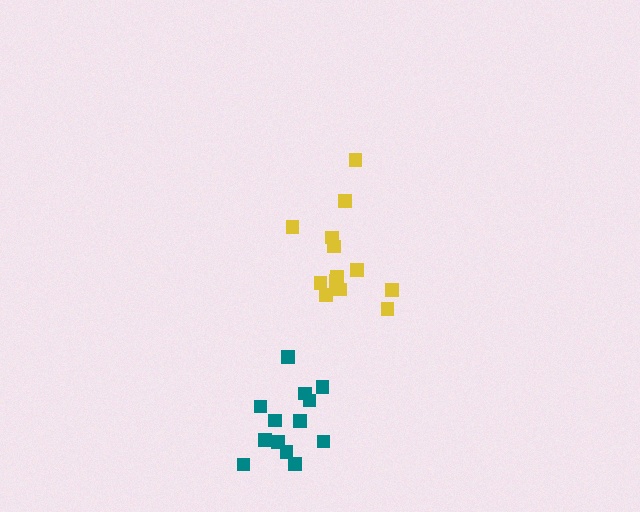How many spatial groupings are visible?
There are 2 spatial groupings.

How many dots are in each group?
Group 1: 13 dots, Group 2: 13 dots (26 total).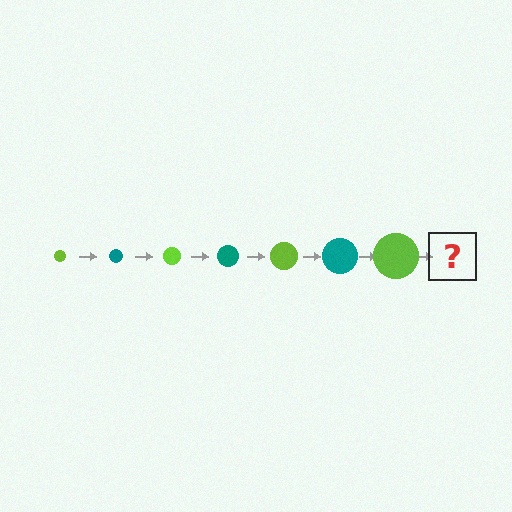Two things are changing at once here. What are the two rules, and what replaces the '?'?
The two rules are that the circle grows larger each step and the color cycles through lime and teal. The '?' should be a teal circle, larger than the previous one.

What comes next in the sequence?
The next element should be a teal circle, larger than the previous one.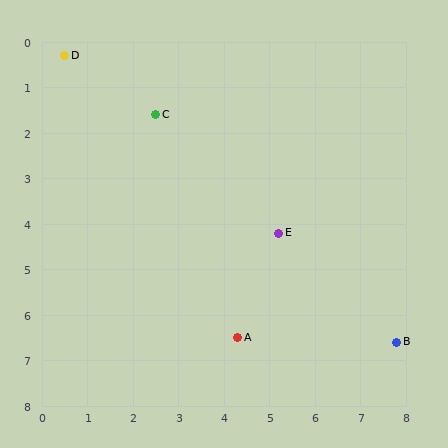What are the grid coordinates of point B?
Point B is at approximately (7.8, 6.6).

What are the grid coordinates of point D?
Point D is at approximately (0.5, 0.3).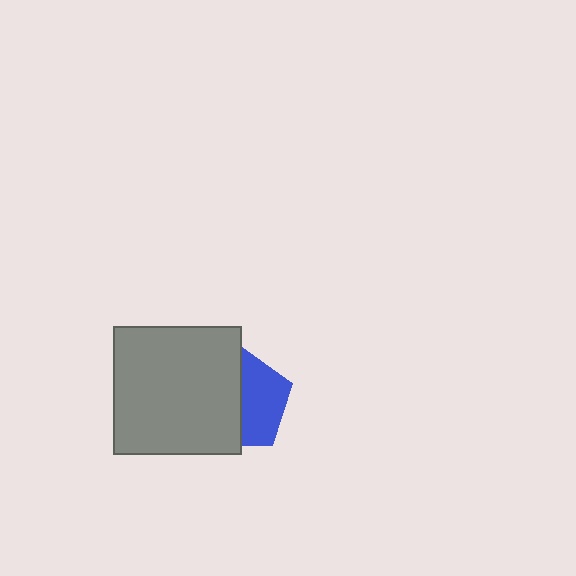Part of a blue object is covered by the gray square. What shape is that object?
It is a pentagon.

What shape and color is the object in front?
The object in front is a gray square.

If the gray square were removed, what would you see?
You would see the complete blue pentagon.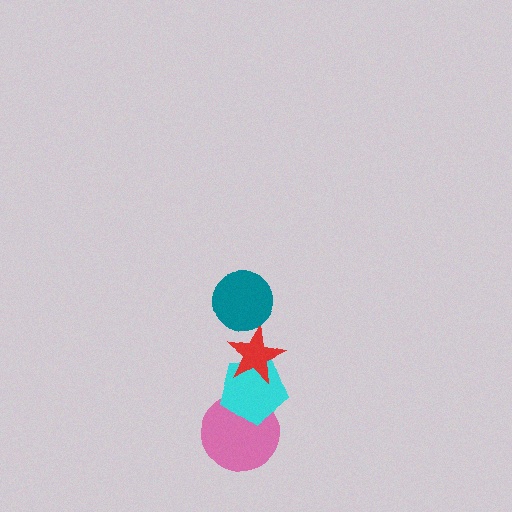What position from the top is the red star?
The red star is 2nd from the top.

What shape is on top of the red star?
The teal circle is on top of the red star.